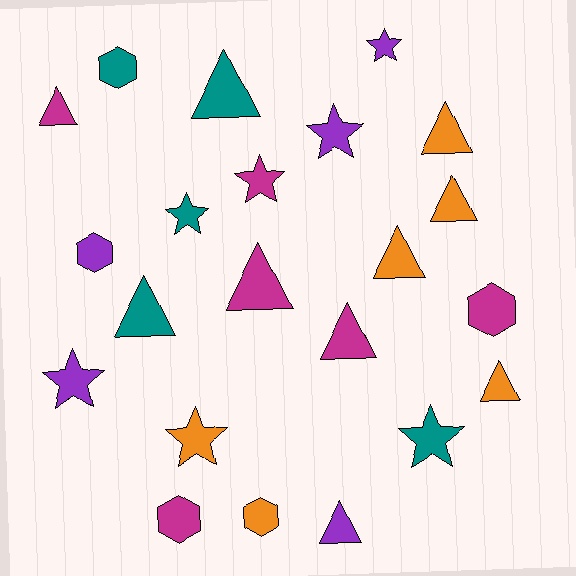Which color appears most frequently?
Orange, with 6 objects.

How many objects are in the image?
There are 22 objects.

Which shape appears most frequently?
Triangle, with 10 objects.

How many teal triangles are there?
There are 2 teal triangles.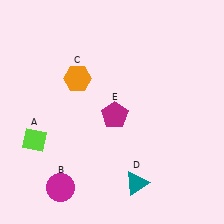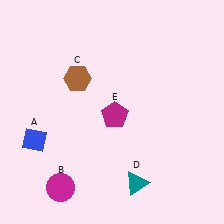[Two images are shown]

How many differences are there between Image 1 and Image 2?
There are 2 differences between the two images.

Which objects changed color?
A changed from lime to blue. C changed from orange to brown.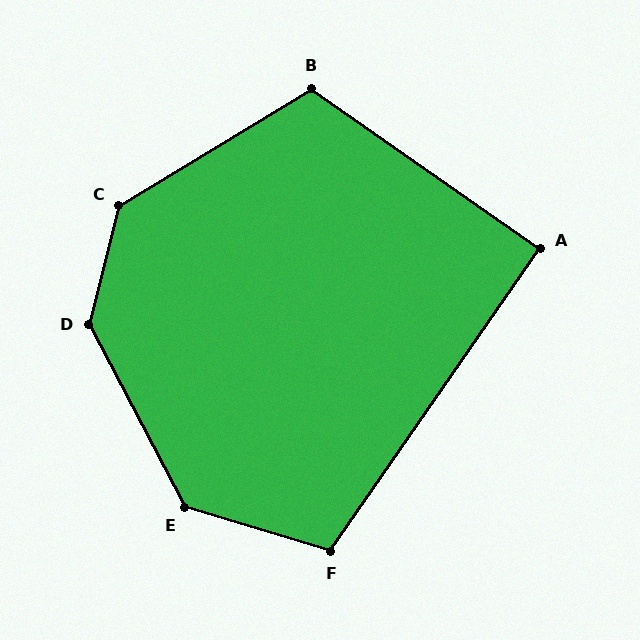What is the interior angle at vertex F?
Approximately 108 degrees (obtuse).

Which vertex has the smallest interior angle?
A, at approximately 90 degrees.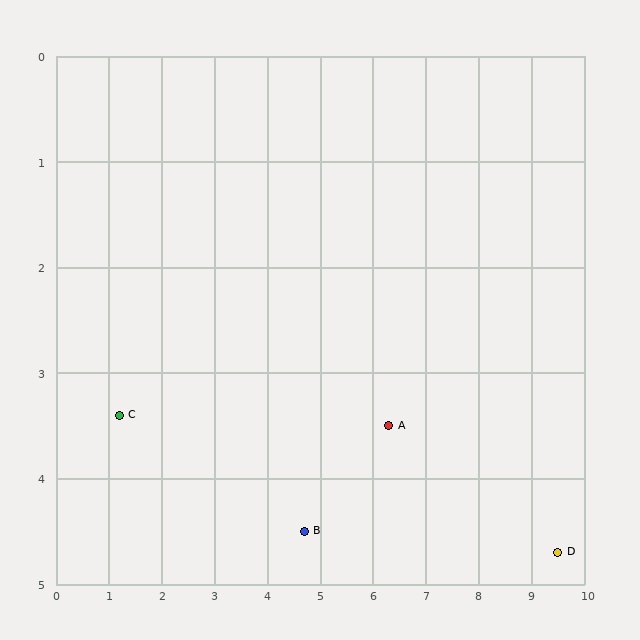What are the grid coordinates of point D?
Point D is at approximately (9.5, 4.7).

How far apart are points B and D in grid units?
Points B and D are about 4.8 grid units apart.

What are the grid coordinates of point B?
Point B is at approximately (4.7, 4.5).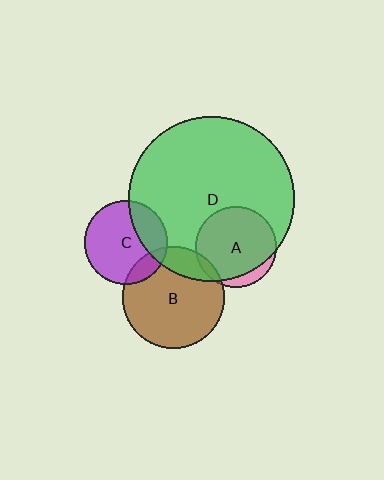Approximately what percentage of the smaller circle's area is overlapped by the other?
Approximately 15%.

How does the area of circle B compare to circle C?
Approximately 1.5 times.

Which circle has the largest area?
Circle D (green).